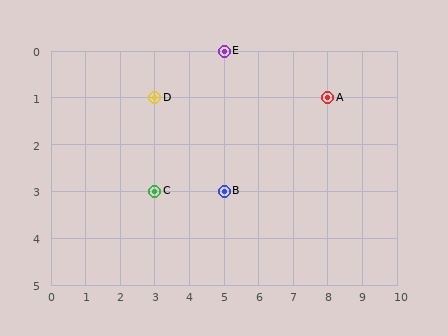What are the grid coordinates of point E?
Point E is at grid coordinates (5, 0).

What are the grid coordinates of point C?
Point C is at grid coordinates (3, 3).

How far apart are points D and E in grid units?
Points D and E are 2 columns and 1 row apart (about 2.2 grid units diagonally).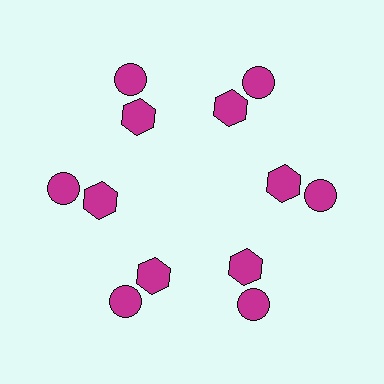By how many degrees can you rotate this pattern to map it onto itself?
The pattern maps onto itself every 60 degrees of rotation.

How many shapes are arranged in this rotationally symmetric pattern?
There are 12 shapes, arranged in 6 groups of 2.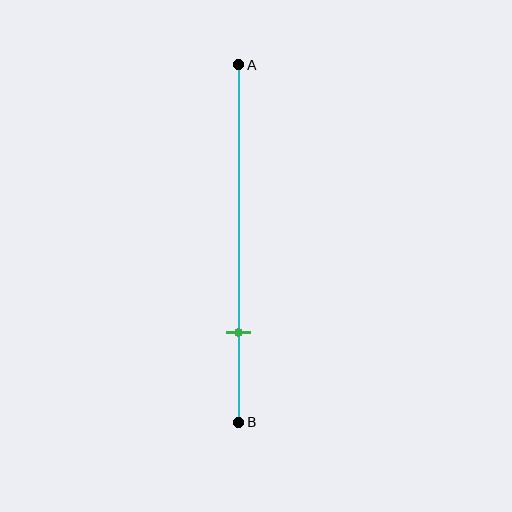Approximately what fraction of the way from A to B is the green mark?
The green mark is approximately 75% of the way from A to B.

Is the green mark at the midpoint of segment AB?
No, the mark is at about 75% from A, not at the 50% midpoint.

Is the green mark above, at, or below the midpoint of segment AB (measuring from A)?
The green mark is below the midpoint of segment AB.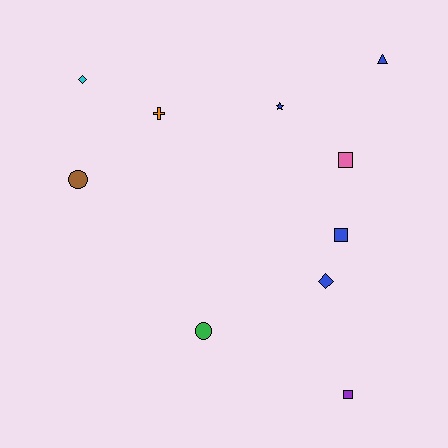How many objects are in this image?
There are 10 objects.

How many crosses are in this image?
There is 1 cross.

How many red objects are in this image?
There are no red objects.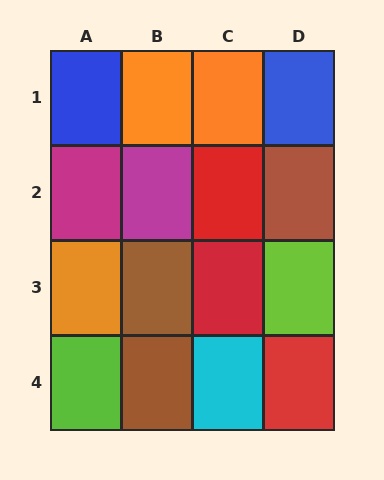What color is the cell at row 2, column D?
Brown.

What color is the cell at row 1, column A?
Blue.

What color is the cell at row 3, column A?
Orange.